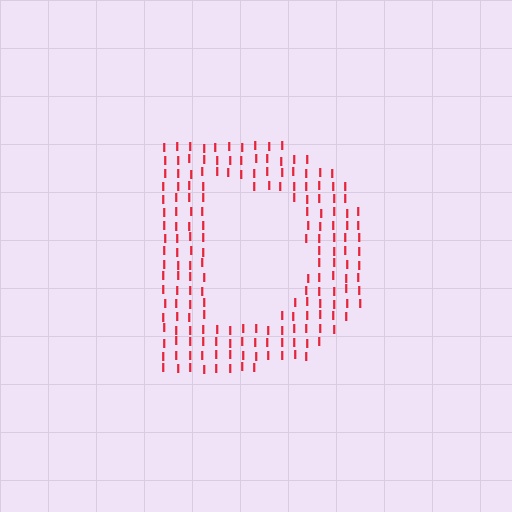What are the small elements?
The small elements are letter I's.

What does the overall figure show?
The overall figure shows the letter D.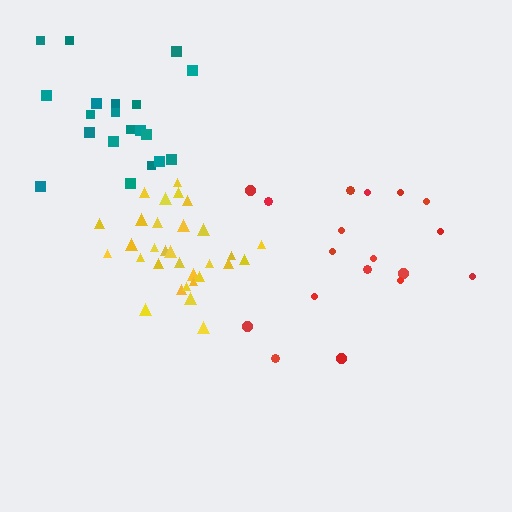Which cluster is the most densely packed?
Yellow.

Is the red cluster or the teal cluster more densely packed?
Teal.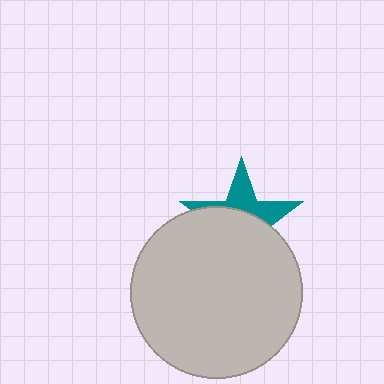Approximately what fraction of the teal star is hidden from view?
Roughly 62% of the teal star is hidden behind the light gray circle.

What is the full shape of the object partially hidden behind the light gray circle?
The partially hidden object is a teal star.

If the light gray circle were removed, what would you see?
You would see the complete teal star.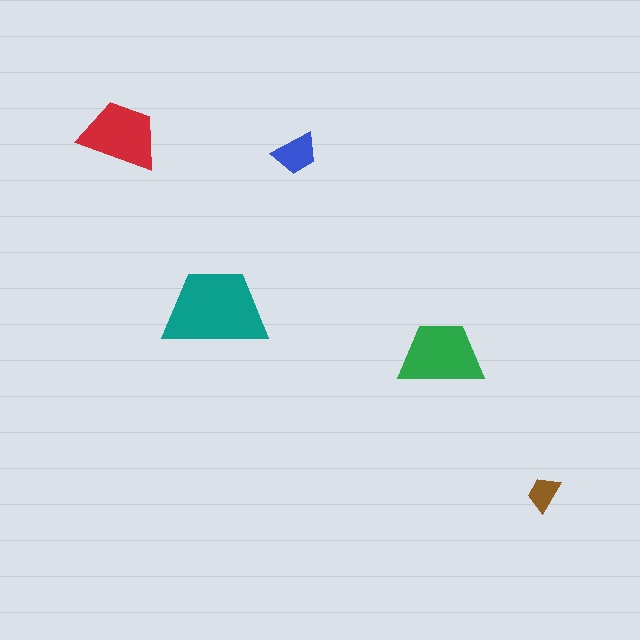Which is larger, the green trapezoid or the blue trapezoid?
The green one.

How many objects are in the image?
There are 5 objects in the image.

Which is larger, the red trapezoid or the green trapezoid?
The green one.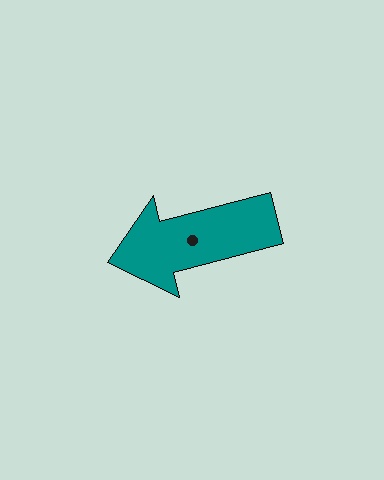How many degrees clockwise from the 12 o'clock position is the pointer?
Approximately 255 degrees.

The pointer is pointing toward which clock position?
Roughly 9 o'clock.